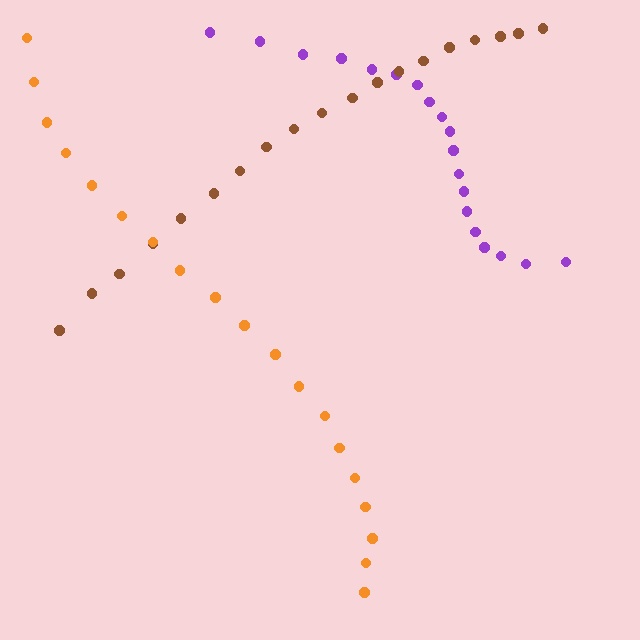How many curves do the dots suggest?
There are 3 distinct paths.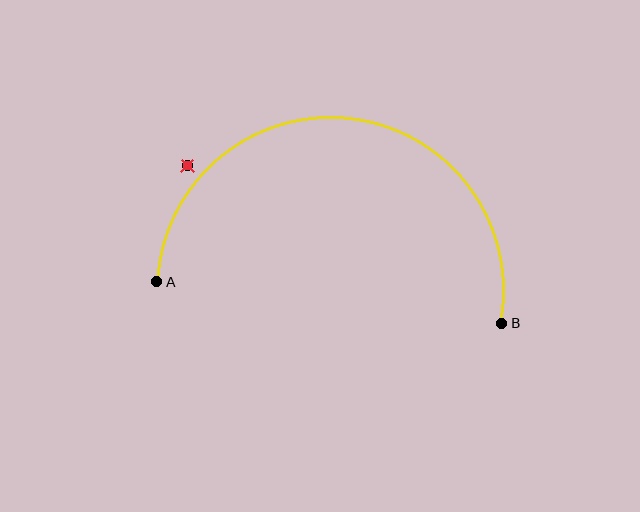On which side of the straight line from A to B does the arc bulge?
The arc bulges above the straight line connecting A and B.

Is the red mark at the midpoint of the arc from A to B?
No — the red mark does not lie on the arc at all. It sits slightly outside the curve.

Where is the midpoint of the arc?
The arc midpoint is the point on the curve farthest from the straight line joining A and B. It sits above that line.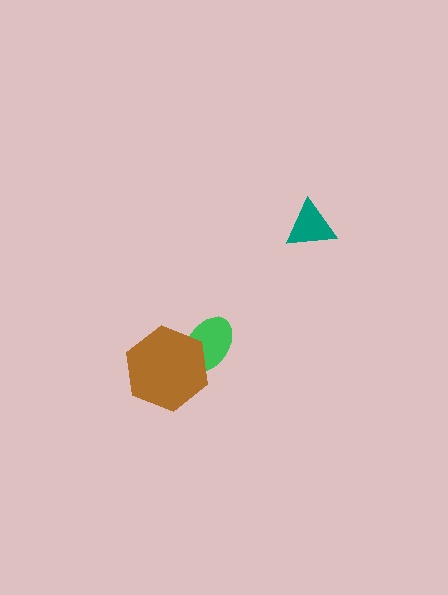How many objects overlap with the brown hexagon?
1 object overlaps with the brown hexagon.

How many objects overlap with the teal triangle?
0 objects overlap with the teal triangle.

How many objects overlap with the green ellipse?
1 object overlaps with the green ellipse.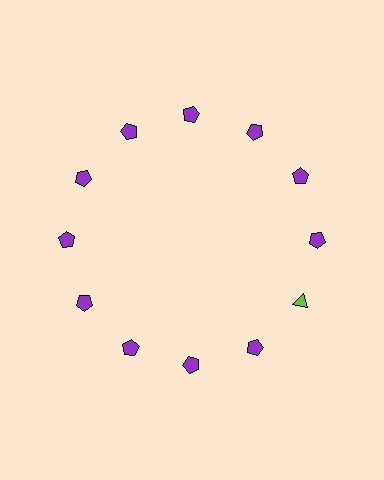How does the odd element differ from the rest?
It differs in both color (lime instead of purple) and shape (triangle instead of pentagon).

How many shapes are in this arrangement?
There are 12 shapes arranged in a ring pattern.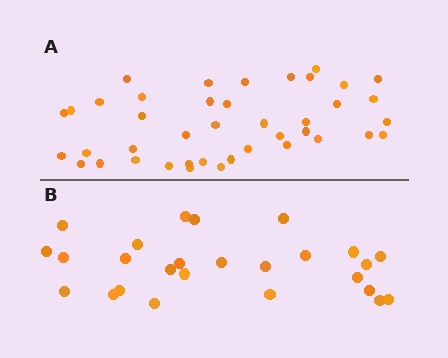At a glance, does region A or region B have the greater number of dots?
Region A (the top region) has more dots.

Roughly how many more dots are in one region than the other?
Region A has approximately 15 more dots than region B.